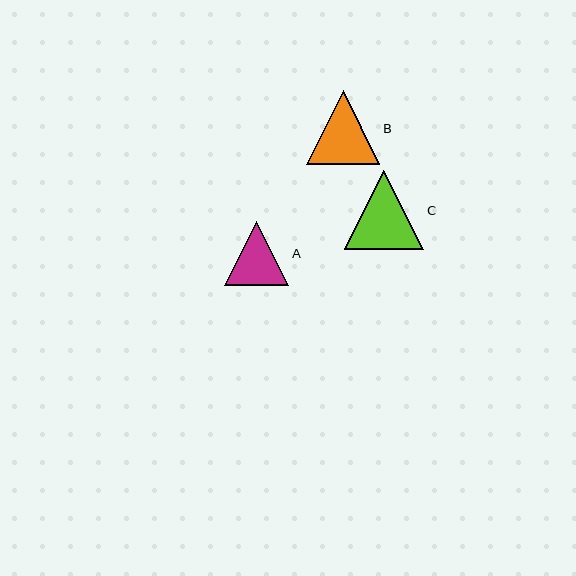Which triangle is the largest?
Triangle C is the largest with a size of approximately 79 pixels.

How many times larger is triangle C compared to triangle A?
Triangle C is approximately 1.2 times the size of triangle A.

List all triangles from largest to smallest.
From largest to smallest: C, B, A.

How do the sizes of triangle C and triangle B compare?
Triangle C and triangle B are approximately the same size.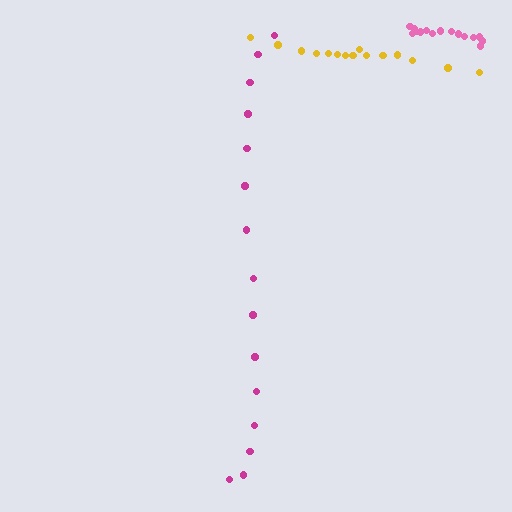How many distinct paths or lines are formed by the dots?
There are 3 distinct paths.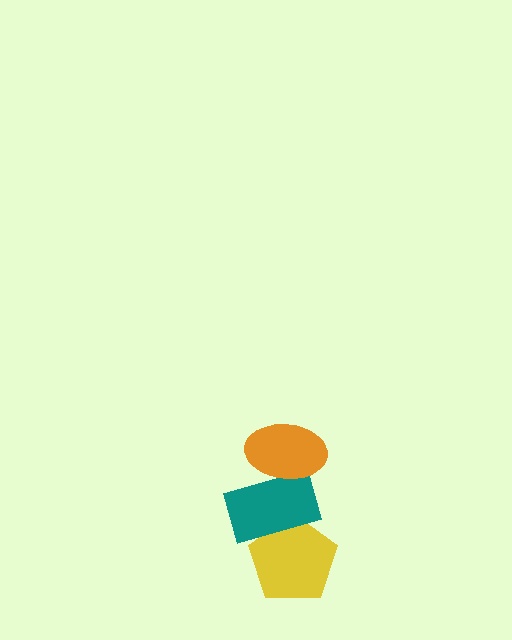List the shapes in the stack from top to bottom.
From top to bottom: the orange ellipse, the teal rectangle, the yellow pentagon.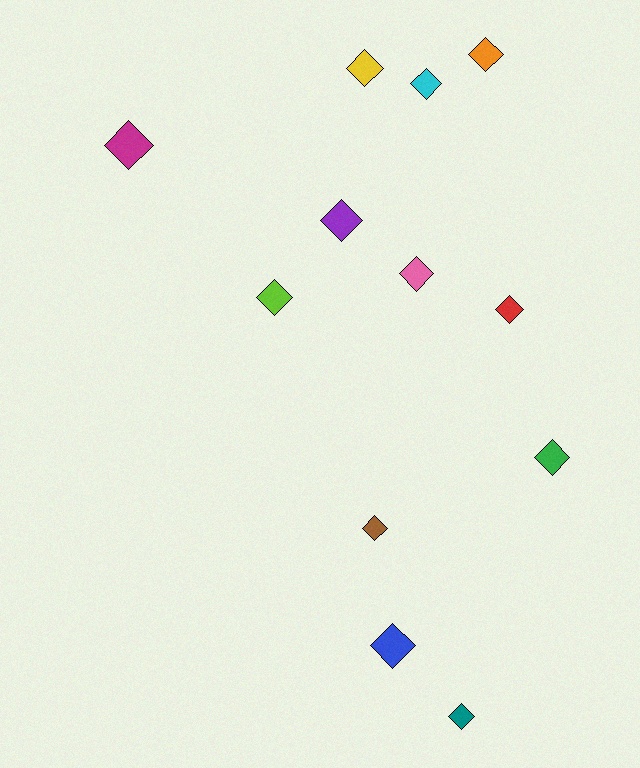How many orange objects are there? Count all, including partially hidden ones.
There is 1 orange object.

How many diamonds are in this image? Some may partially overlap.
There are 12 diamonds.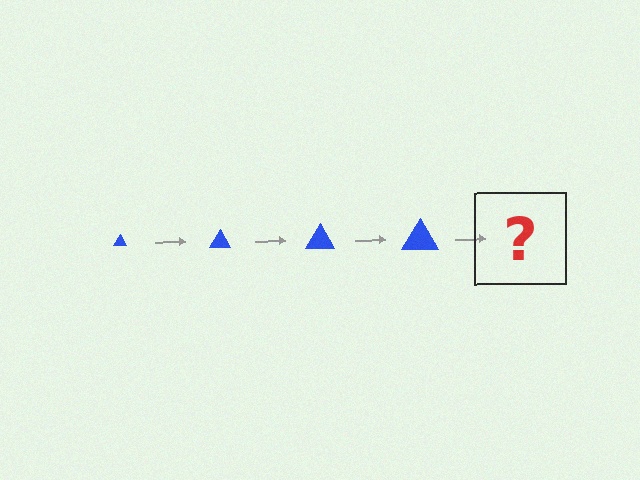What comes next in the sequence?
The next element should be a blue triangle, larger than the previous one.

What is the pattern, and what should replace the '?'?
The pattern is that the triangle gets progressively larger each step. The '?' should be a blue triangle, larger than the previous one.